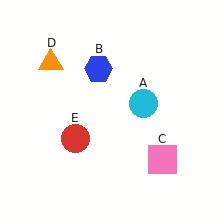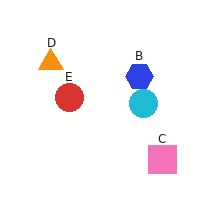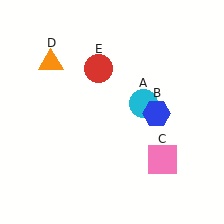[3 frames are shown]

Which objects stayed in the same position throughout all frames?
Cyan circle (object A) and pink square (object C) and orange triangle (object D) remained stationary.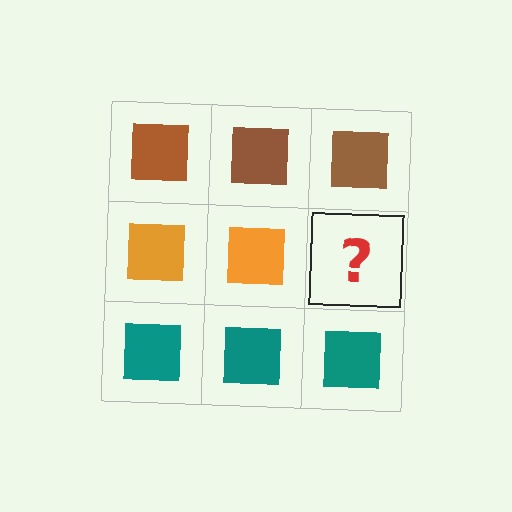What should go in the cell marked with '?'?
The missing cell should contain an orange square.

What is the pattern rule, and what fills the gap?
The rule is that each row has a consistent color. The gap should be filled with an orange square.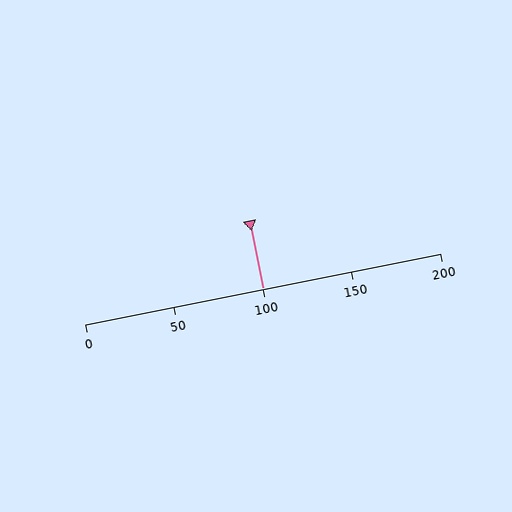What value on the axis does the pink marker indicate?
The marker indicates approximately 100.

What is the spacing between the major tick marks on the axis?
The major ticks are spaced 50 apart.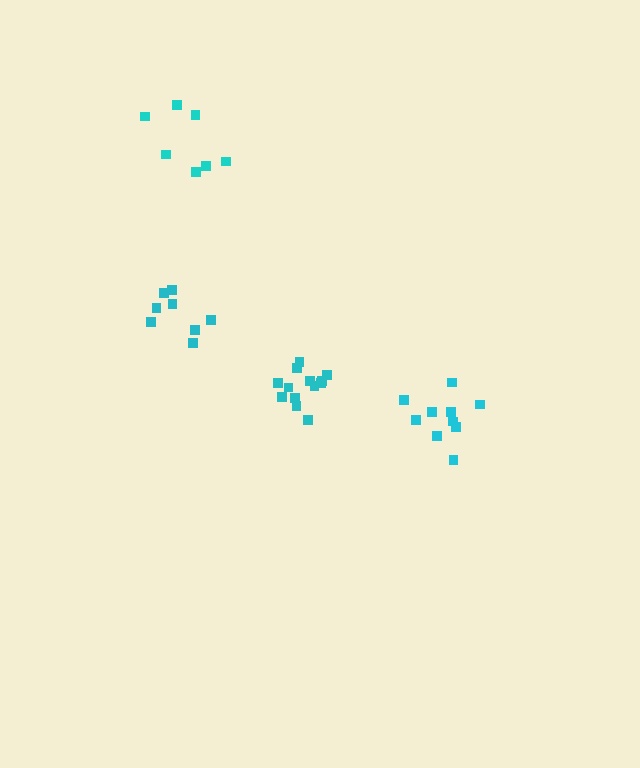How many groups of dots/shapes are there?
There are 4 groups.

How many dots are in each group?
Group 1: 13 dots, Group 2: 8 dots, Group 3: 10 dots, Group 4: 7 dots (38 total).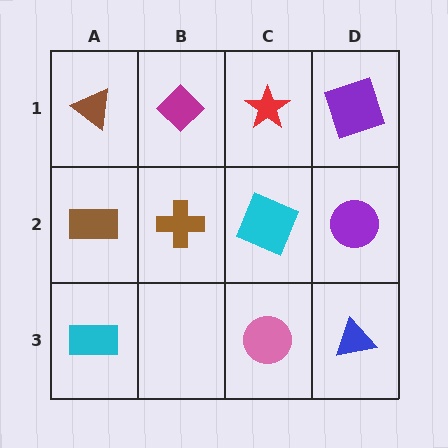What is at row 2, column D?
A purple circle.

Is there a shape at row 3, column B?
No, that cell is empty.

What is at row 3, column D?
A blue triangle.